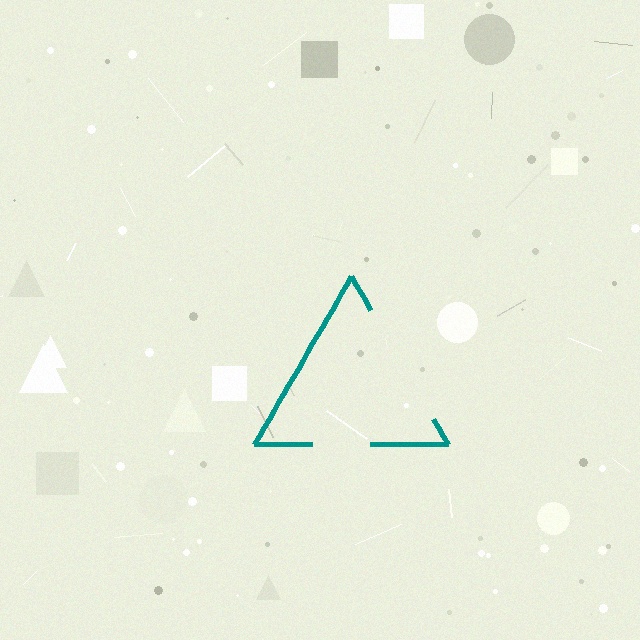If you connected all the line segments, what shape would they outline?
They would outline a triangle.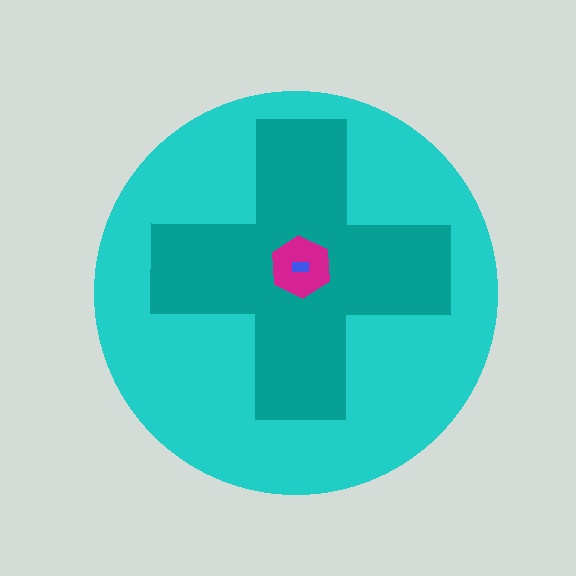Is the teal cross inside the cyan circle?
Yes.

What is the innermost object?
The blue rectangle.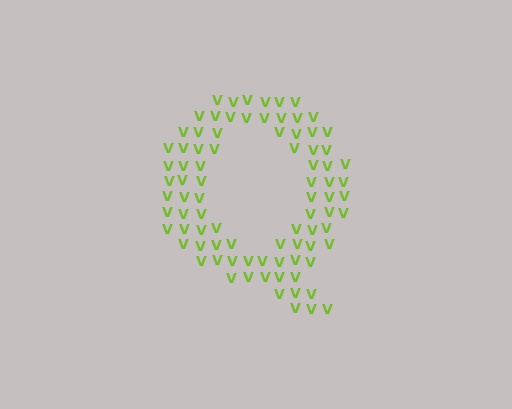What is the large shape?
The large shape is the letter Q.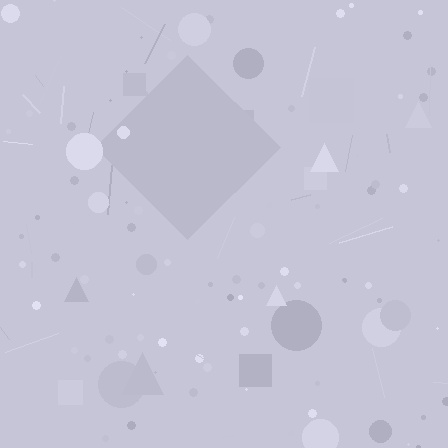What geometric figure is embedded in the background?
A diamond is embedded in the background.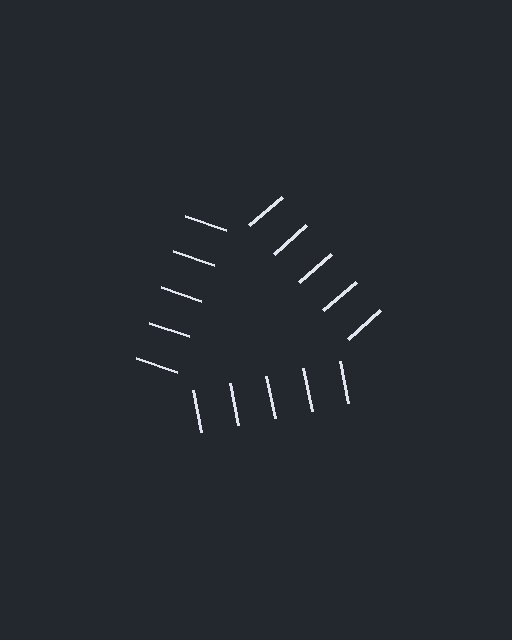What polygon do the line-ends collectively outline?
An illusory triangle — the line segments terminate on its edges but no continuous stroke is drawn.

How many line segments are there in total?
15 — 5 along each of the 3 edges.